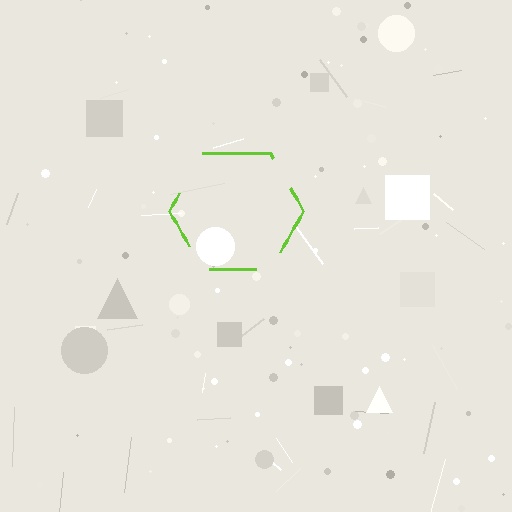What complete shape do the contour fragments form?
The contour fragments form a hexagon.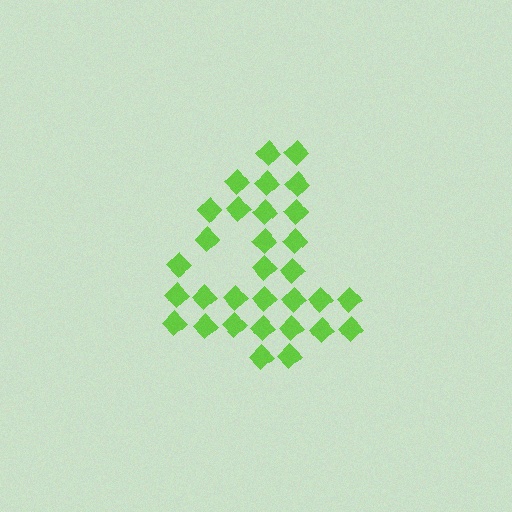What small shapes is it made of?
It is made of small diamonds.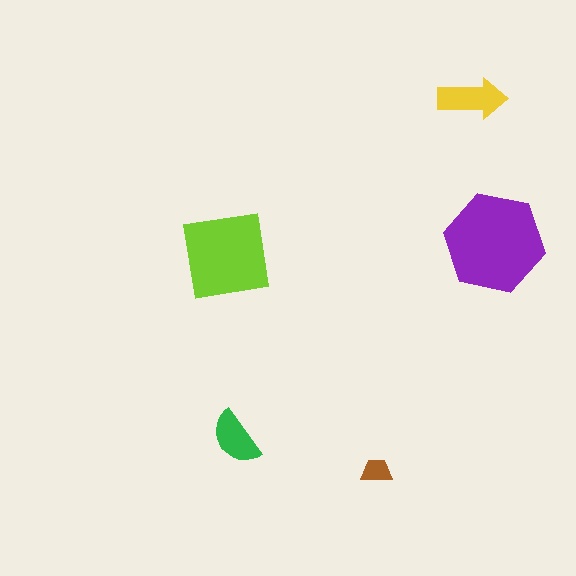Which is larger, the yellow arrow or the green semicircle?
The yellow arrow.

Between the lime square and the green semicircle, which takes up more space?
The lime square.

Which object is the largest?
The purple hexagon.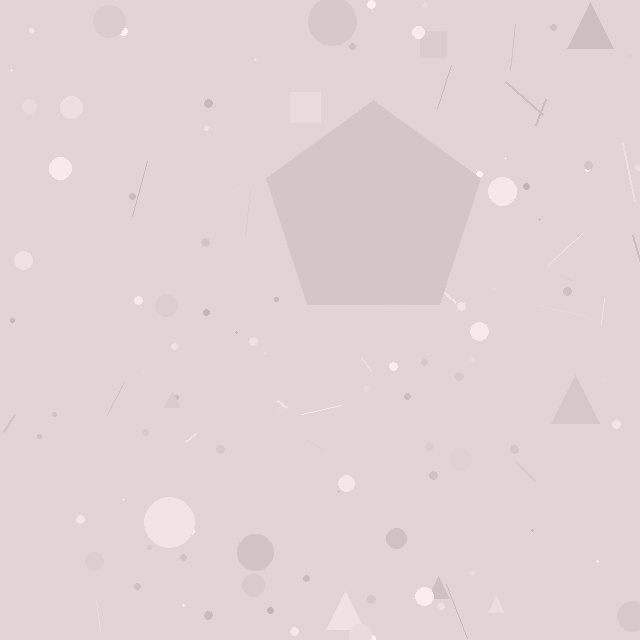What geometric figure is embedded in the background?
A pentagon is embedded in the background.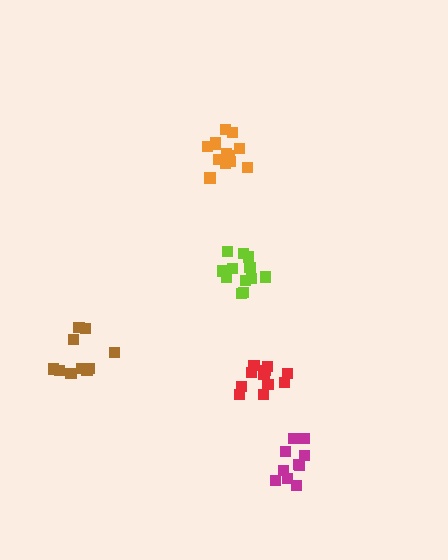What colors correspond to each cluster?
The clusters are colored: brown, orange, magenta, lime, red.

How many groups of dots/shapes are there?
There are 5 groups.